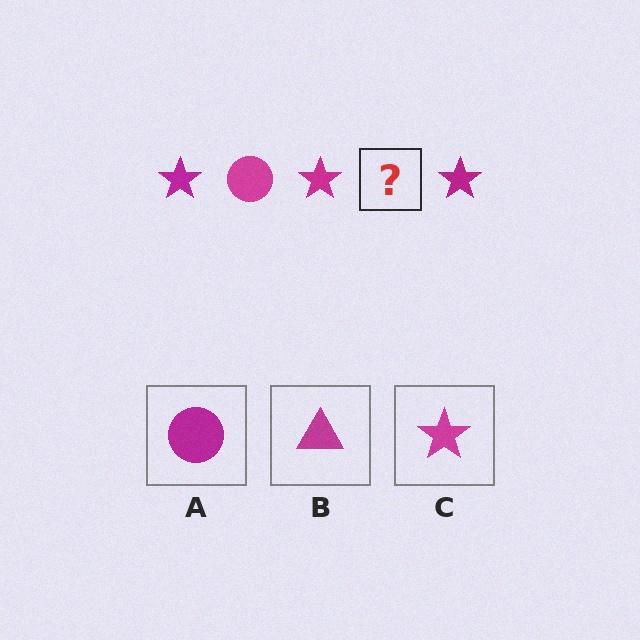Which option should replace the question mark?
Option A.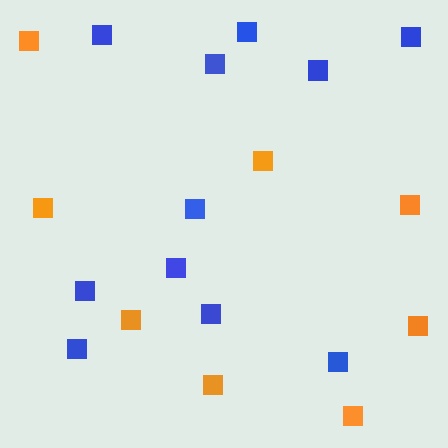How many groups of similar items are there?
There are 2 groups: one group of blue squares (11) and one group of orange squares (8).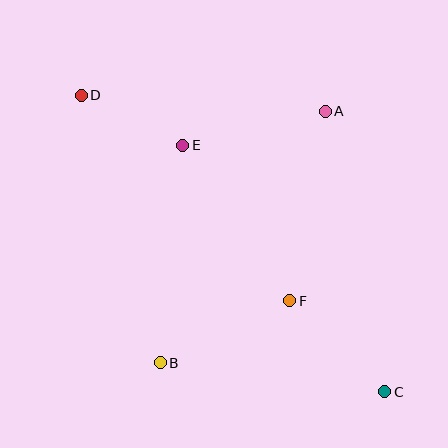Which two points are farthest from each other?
Points C and D are farthest from each other.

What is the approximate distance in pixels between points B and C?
The distance between B and C is approximately 226 pixels.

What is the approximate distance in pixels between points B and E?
The distance between B and E is approximately 219 pixels.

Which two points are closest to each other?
Points D and E are closest to each other.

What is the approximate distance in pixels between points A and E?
The distance between A and E is approximately 146 pixels.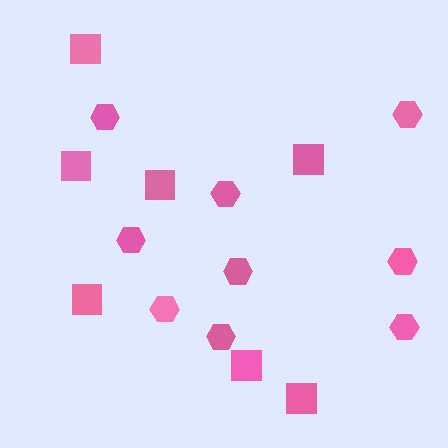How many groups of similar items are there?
There are 2 groups: one group of squares (7) and one group of hexagons (9).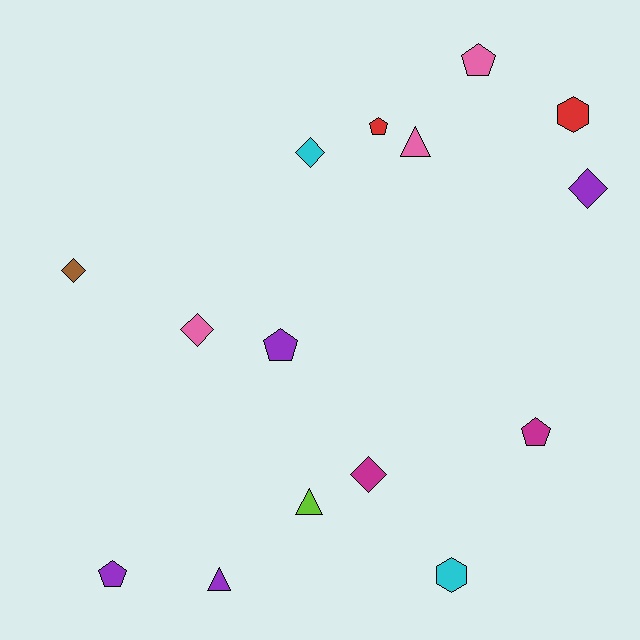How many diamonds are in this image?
There are 5 diamonds.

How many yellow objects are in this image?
There are no yellow objects.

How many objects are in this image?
There are 15 objects.